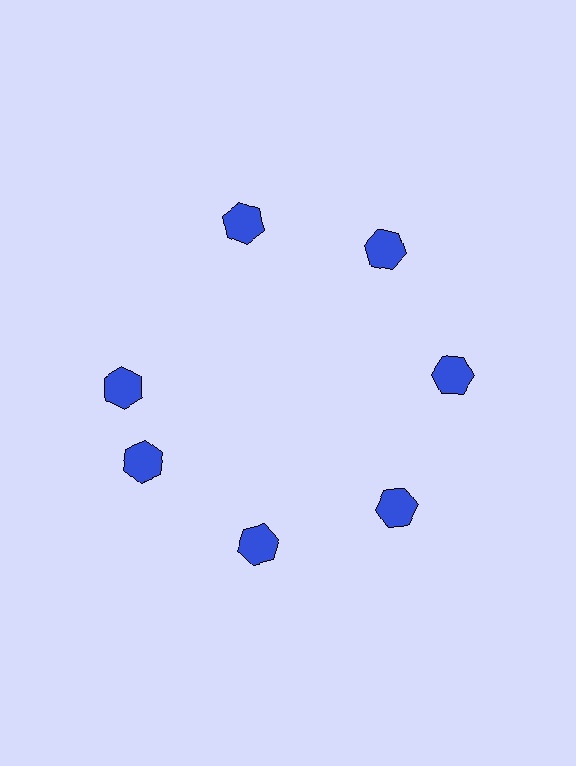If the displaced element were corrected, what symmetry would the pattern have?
It would have 7-fold rotational symmetry — the pattern would map onto itself every 51 degrees.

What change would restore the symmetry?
The symmetry would be restored by rotating it back into even spacing with its neighbors so that all 7 hexagons sit at equal angles and equal distance from the center.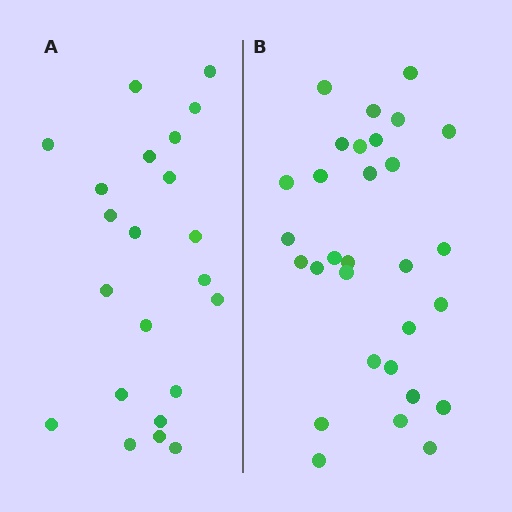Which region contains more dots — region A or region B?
Region B (the right region) has more dots.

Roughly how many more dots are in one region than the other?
Region B has roughly 8 or so more dots than region A.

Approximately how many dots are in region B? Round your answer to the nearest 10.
About 30 dots.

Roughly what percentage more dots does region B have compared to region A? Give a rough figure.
About 35% more.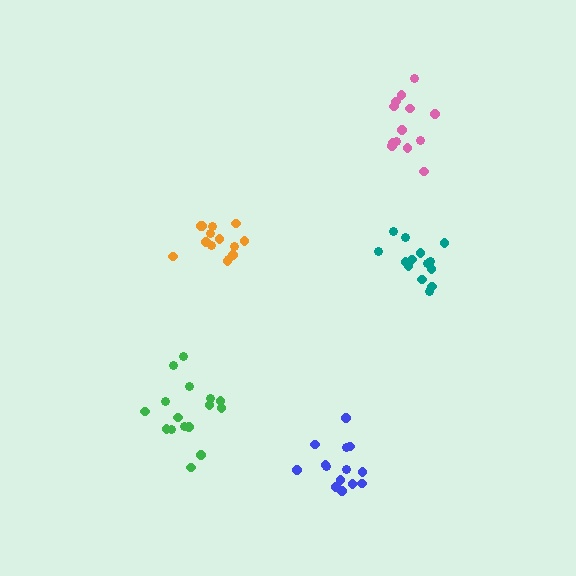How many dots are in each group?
Group 1: 14 dots, Group 2: 14 dots, Group 3: 14 dots, Group 4: 14 dots, Group 5: 16 dots (72 total).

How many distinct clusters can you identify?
There are 5 distinct clusters.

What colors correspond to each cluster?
The clusters are colored: blue, pink, teal, orange, green.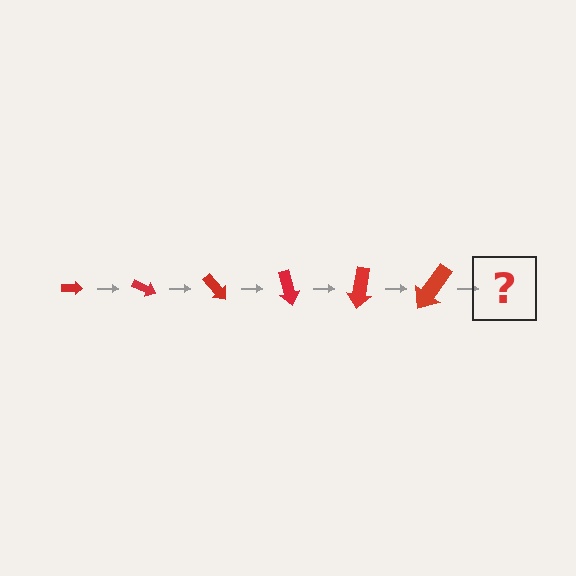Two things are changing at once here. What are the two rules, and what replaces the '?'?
The two rules are that the arrow grows larger each step and it rotates 25 degrees each step. The '?' should be an arrow, larger than the previous one and rotated 150 degrees from the start.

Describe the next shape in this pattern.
It should be an arrow, larger than the previous one and rotated 150 degrees from the start.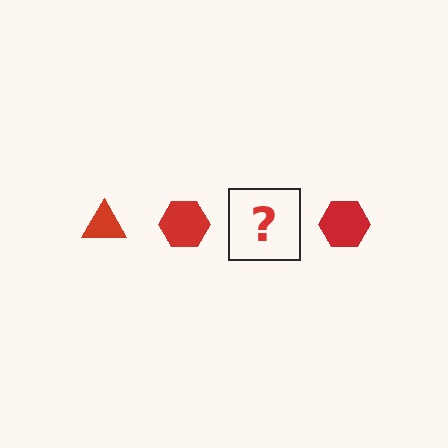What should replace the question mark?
The question mark should be replaced with a red triangle.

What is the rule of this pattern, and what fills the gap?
The rule is that the pattern cycles through triangle, hexagon shapes in red. The gap should be filled with a red triangle.